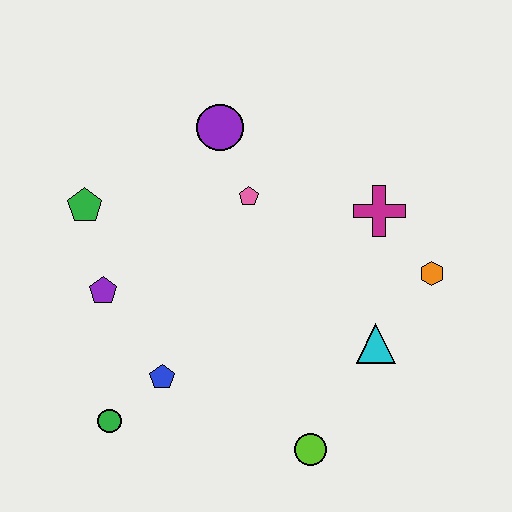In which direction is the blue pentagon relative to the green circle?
The blue pentagon is to the right of the green circle.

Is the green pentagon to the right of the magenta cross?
No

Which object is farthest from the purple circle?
The lime circle is farthest from the purple circle.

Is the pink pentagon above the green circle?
Yes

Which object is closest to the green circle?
The blue pentagon is closest to the green circle.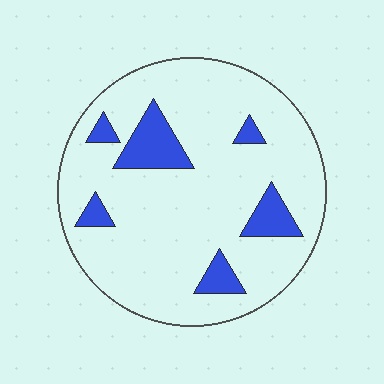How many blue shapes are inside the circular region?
6.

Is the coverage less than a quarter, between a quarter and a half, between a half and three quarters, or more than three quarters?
Less than a quarter.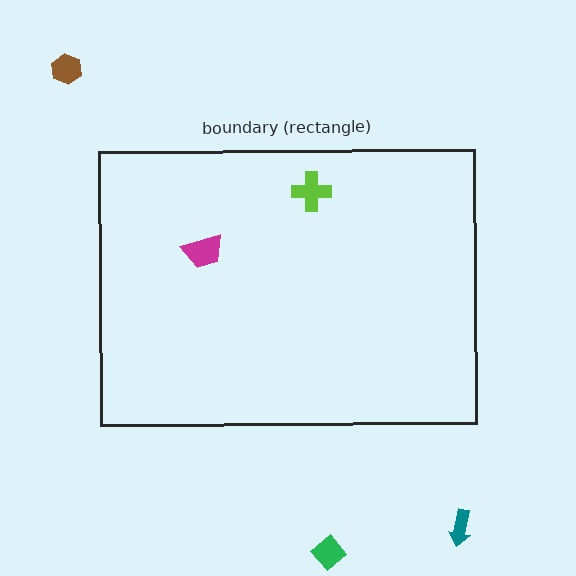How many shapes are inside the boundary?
2 inside, 3 outside.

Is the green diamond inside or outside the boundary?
Outside.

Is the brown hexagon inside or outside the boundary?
Outside.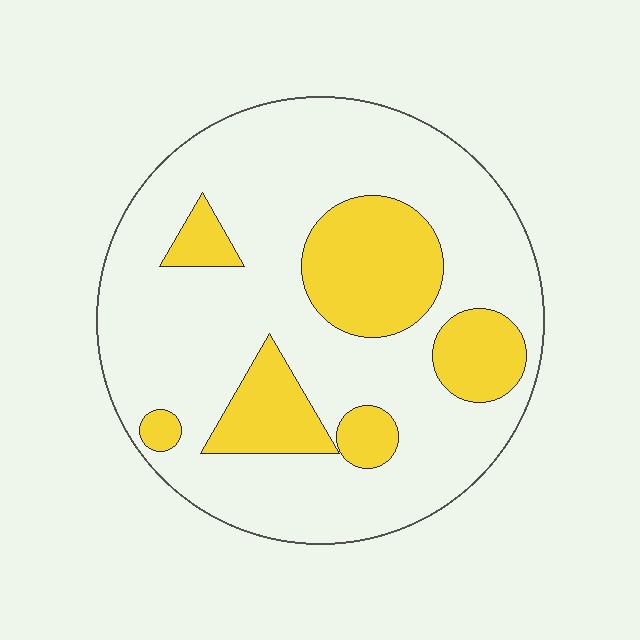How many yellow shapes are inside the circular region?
6.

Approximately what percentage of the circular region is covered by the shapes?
Approximately 25%.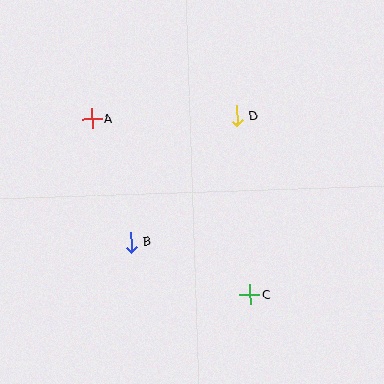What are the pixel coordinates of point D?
Point D is at (237, 116).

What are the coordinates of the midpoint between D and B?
The midpoint between D and B is at (184, 179).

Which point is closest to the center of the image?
Point B at (131, 242) is closest to the center.